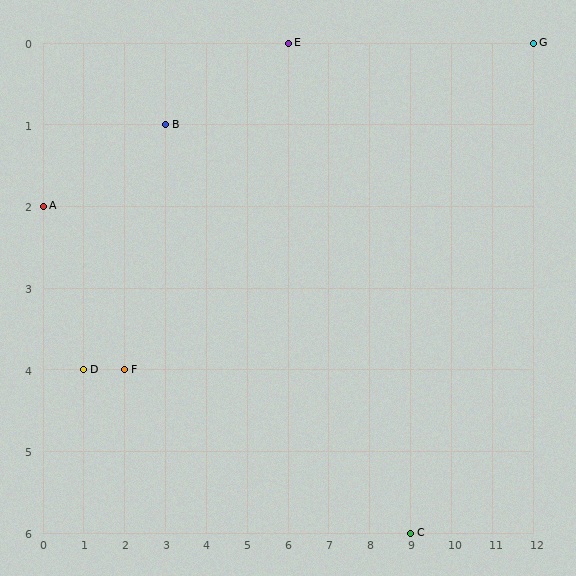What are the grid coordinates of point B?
Point B is at grid coordinates (3, 1).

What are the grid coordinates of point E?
Point E is at grid coordinates (6, 0).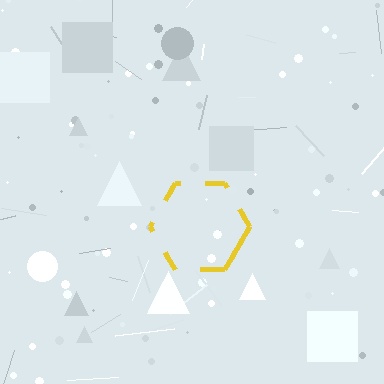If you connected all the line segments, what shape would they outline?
They would outline a hexagon.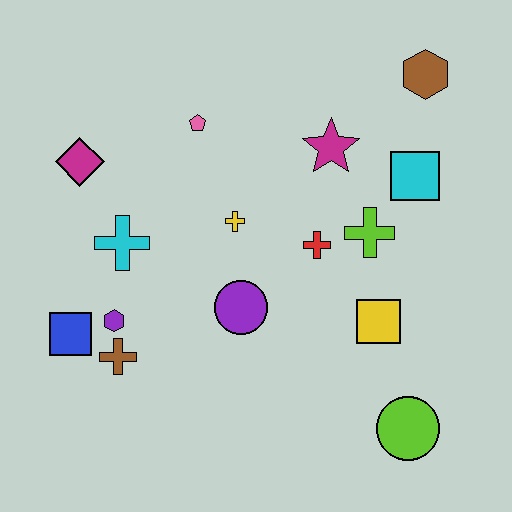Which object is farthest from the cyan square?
The blue square is farthest from the cyan square.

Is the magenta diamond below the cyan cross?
No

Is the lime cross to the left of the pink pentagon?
No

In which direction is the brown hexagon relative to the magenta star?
The brown hexagon is to the right of the magenta star.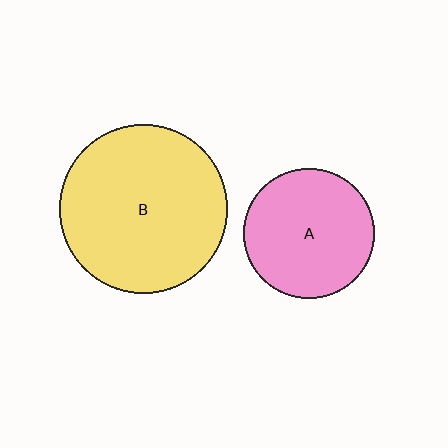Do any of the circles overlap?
No, none of the circles overlap.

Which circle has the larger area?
Circle B (yellow).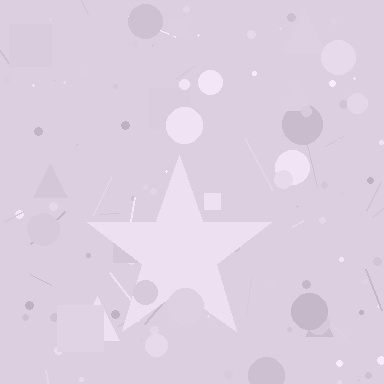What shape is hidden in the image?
A star is hidden in the image.